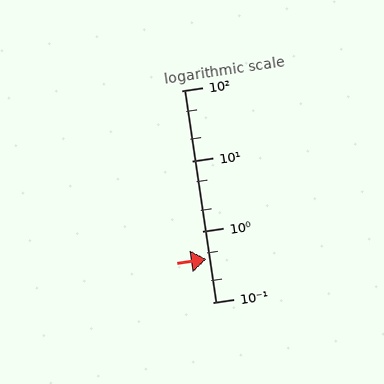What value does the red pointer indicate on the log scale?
The pointer indicates approximately 0.41.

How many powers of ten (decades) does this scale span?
The scale spans 3 decades, from 0.1 to 100.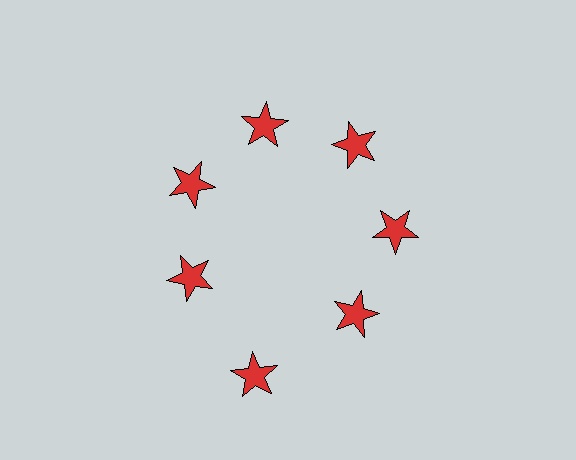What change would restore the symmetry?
The symmetry would be restored by moving it inward, back onto the ring so that all 7 stars sit at equal angles and equal distance from the center.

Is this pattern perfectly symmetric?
No. The 7 red stars are arranged in a ring, but one element near the 6 o'clock position is pushed outward from the center, breaking the 7-fold rotational symmetry.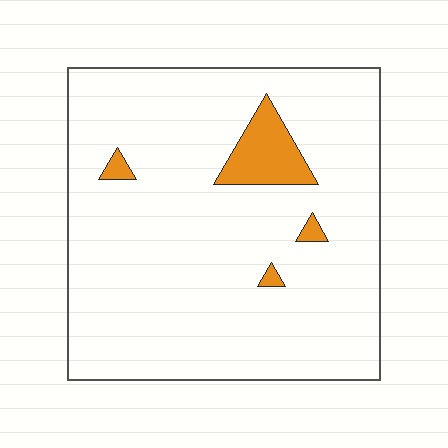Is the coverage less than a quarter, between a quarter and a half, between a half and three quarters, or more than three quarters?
Less than a quarter.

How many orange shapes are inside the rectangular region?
4.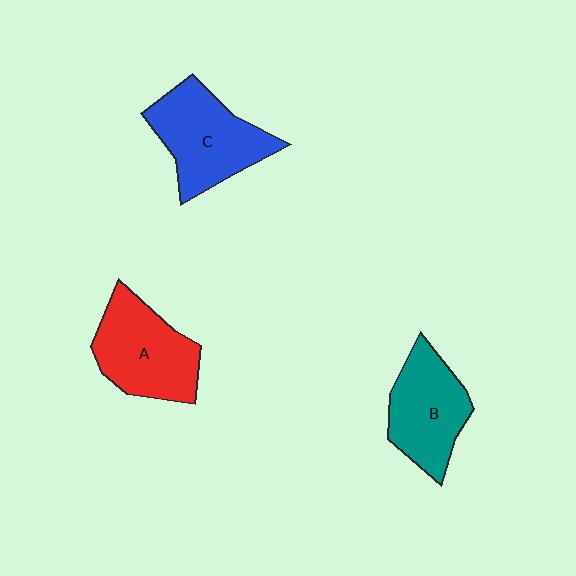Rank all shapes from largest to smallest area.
From largest to smallest: C (blue), A (red), B (teal).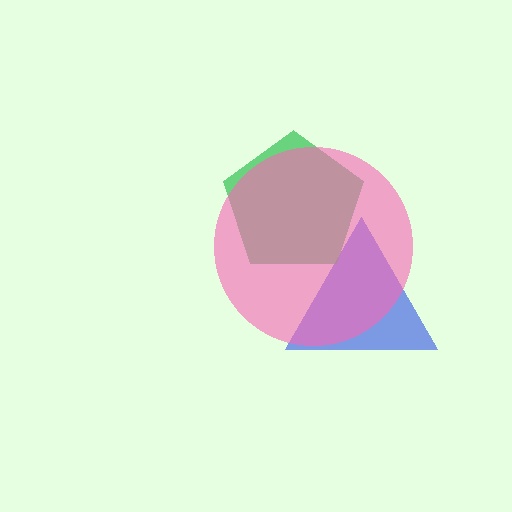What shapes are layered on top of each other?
The layered shapes are: a blue triangle, a green pentagon, a pink circle.